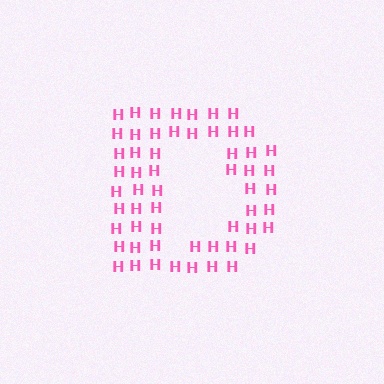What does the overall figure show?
The overall figure shows the letter D.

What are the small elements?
The small elements are letter H's.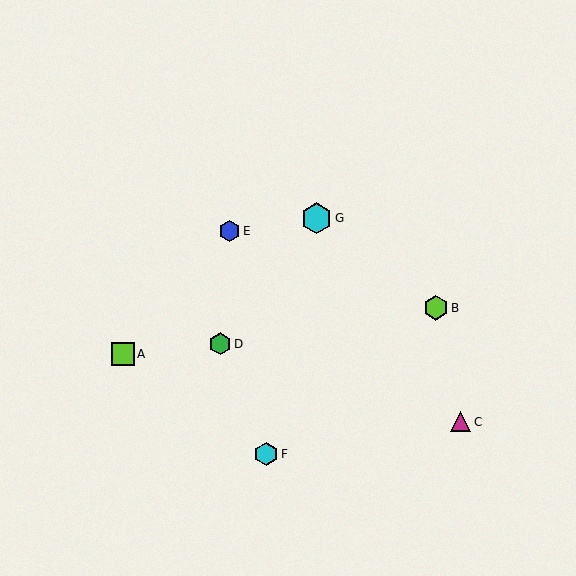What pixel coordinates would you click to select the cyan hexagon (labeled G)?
Click at (316, 218) to select the cyan hexagon G.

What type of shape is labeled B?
Shape B is a lime hexagon.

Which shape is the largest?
The cyan hexagon (labeled G) is the largest.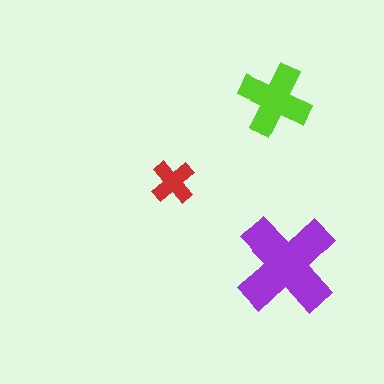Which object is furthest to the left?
The red cross is leftmost.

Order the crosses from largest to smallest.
the purple one, the lime one, the red one.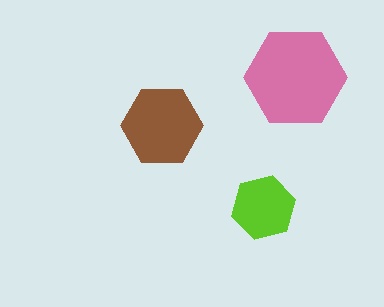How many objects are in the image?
There are 3 objects in the image.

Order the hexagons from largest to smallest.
the pink one, the brown one, the lime one.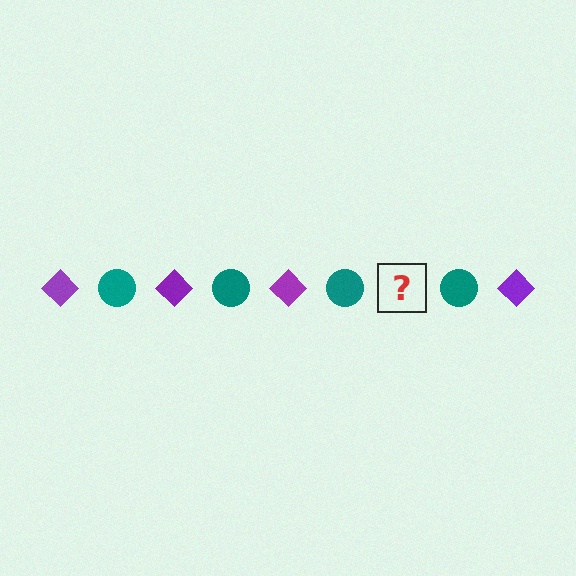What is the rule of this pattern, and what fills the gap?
The rule is that the pattern alternates between purple diamond and teal circle. The gap should be filled with a purple diamond.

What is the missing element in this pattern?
The missing element is a purple diamond.